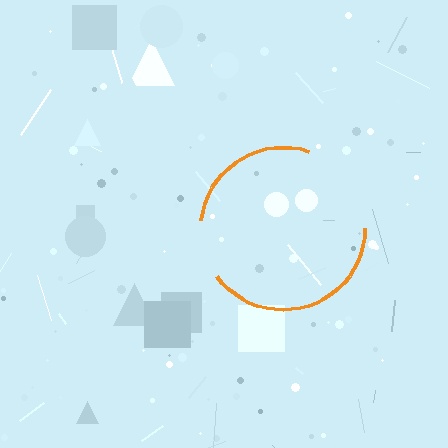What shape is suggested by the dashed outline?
The dashed outline suggests a circle.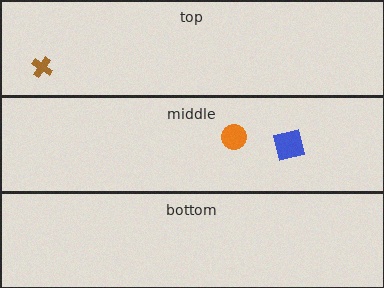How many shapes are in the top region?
1.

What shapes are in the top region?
The brown cross.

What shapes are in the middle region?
The orange circle, the blue square.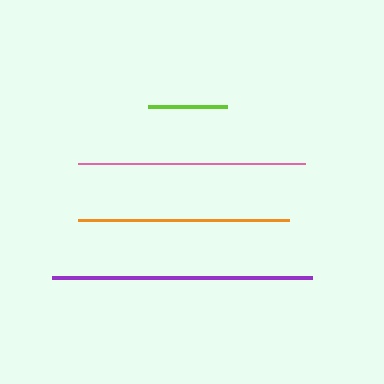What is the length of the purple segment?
The purple segment is approximately 260 pixels long.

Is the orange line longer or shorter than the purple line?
The purple line is longer than the orange line.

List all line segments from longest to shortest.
From longest to shortest: purple, pink, orange, lime.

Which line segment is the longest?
The purple line is the longest at approximately 260 pixels.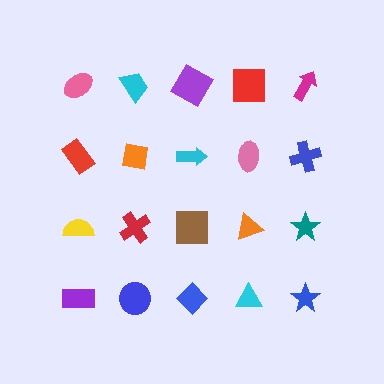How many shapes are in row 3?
5 shapes.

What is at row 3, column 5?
A teal star.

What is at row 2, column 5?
A blue cross.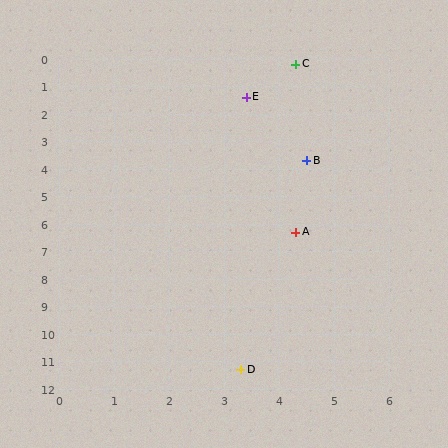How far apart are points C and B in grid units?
Points C and B are about 3.5 grid units apart.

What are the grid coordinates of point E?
Point E is at approximately (3.4, 1.4).